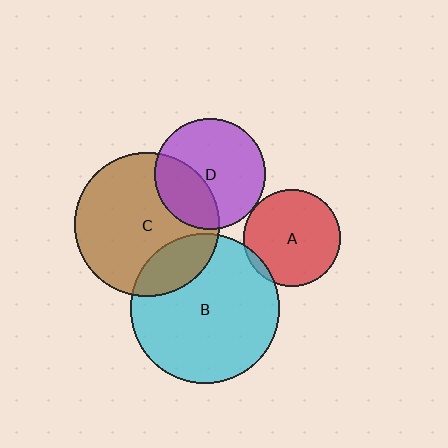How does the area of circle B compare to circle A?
Approximately 2.4 times.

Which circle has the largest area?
Circle B (cyan).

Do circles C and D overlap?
Yes.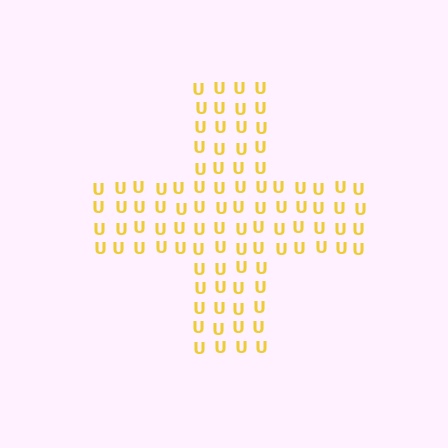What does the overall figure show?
The overall figure shows a cross.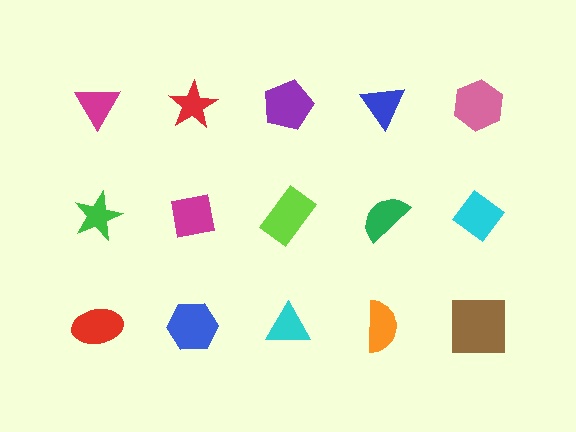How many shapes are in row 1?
5 shapes.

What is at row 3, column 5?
A brown square.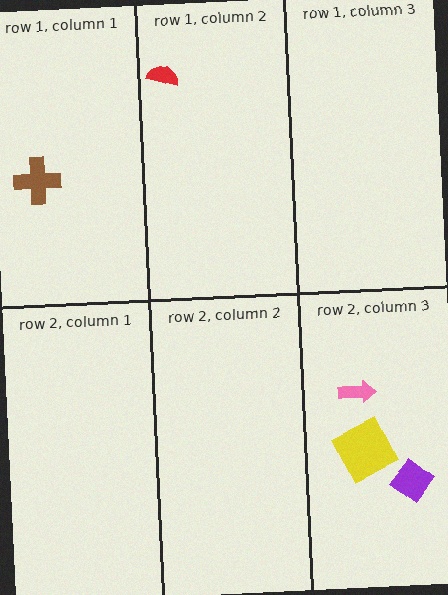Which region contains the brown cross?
The row 1, column 1 region.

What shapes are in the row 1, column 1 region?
The brown cross.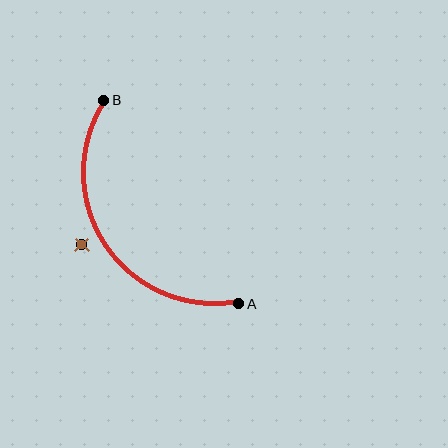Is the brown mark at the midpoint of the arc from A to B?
No — the brown mark does not lie on the arc at all. It sits slightly outside the curve.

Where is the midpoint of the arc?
The arc midpoint is the point on the curve farthest from the straight line joining A and B. It sits to the left of that line.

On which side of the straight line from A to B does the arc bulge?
The arc bulges to the left of the straight line connecting A and B.